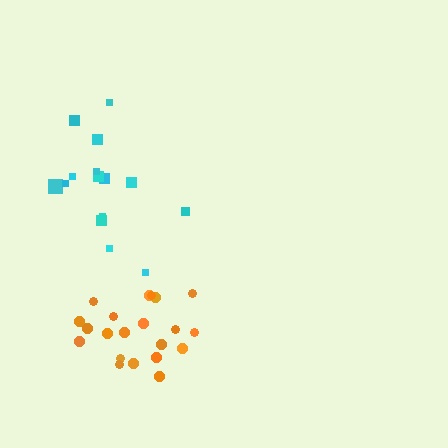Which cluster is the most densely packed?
Orange.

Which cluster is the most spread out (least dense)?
Cyan.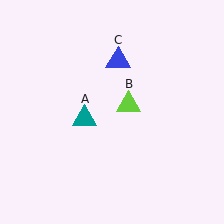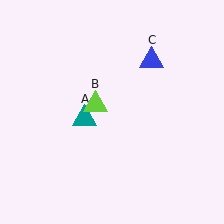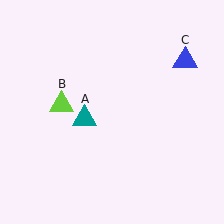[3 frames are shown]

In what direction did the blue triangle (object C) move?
The blue triangle (object C) moved right.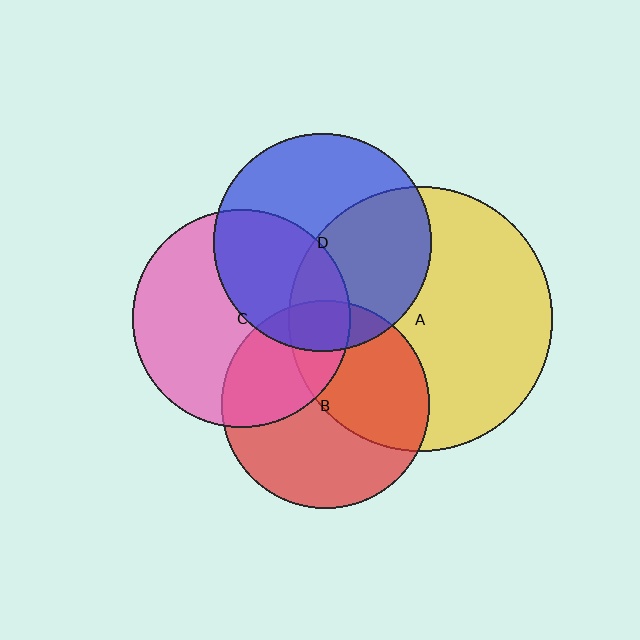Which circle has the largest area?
Circle A (yellow).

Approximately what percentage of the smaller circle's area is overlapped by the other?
Approximately 15%.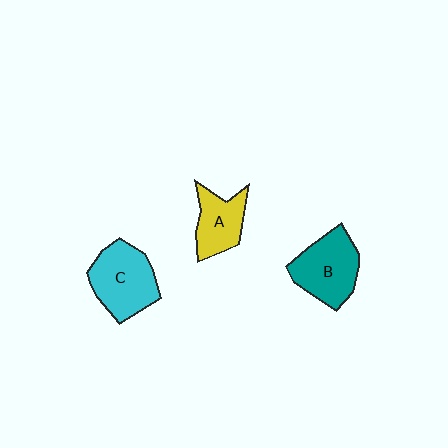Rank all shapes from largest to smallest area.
From largest to smallest: C (cyan), B (teal), A (yellow).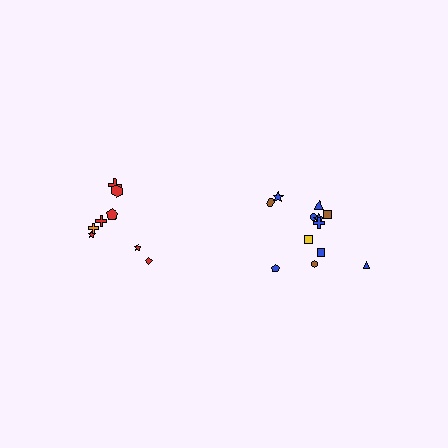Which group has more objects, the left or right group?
The right group.